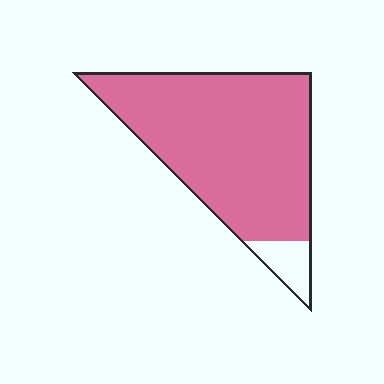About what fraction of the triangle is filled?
About nine tenths (9/10).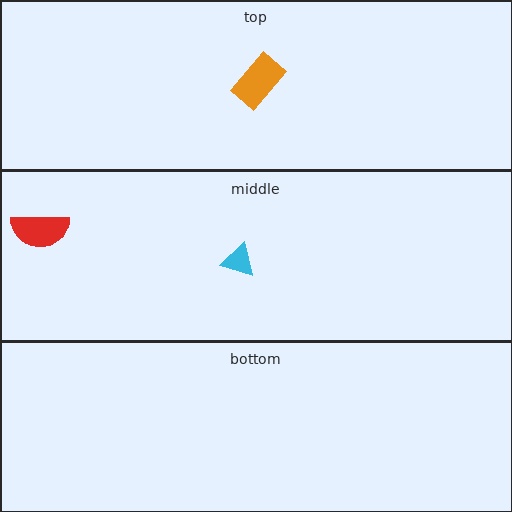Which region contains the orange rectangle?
The top region.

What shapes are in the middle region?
The red semicircle, the cyan triangle.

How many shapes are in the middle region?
2.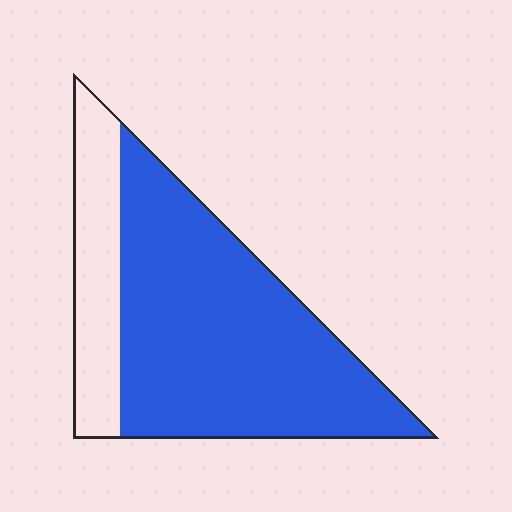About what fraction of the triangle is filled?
About three quarters (3/4).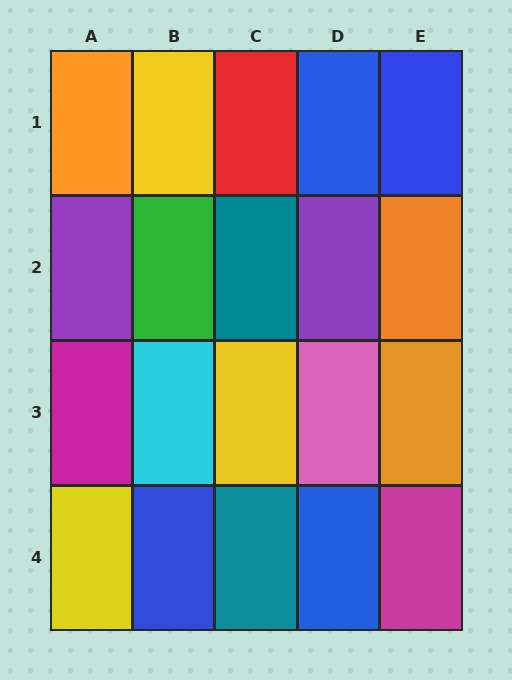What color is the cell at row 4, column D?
Blue.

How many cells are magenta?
2 cells are magenta.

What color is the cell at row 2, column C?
Teal.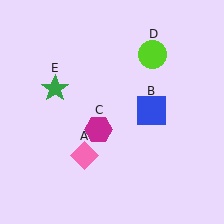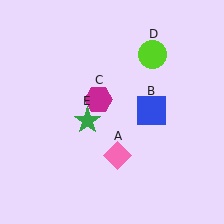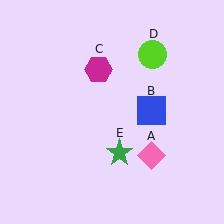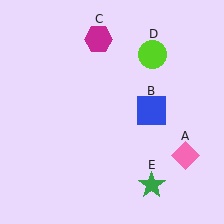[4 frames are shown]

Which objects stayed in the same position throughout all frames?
Blue square (object B) and lime circle (object D) remained stationary.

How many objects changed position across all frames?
3 objects changed position: pink diamond (object A), magenta hexagon (object C), green star (object E).